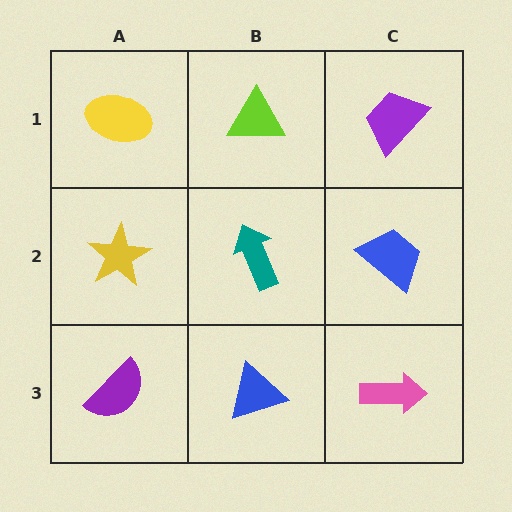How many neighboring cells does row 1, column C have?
2.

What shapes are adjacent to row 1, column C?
A blue trapezoid (row 2, column C), a lime triangle (row 1, column B).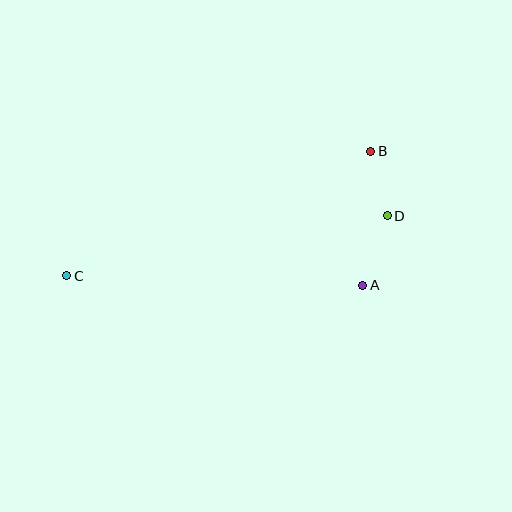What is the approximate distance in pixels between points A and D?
The distance between A and D is approximately 74 pixels.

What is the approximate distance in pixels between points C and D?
The distance between C and D is approximately 326 pixels.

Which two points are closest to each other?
Points B and D are closest to each other.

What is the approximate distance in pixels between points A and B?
The distance between A and B is approximately 134 pixels.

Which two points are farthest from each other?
Points B and C are farthest from each other.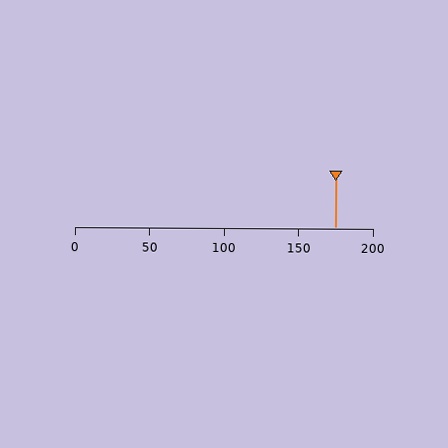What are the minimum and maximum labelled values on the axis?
The axis runs from 0 to 200.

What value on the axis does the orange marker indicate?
The marker indicates approximately 175.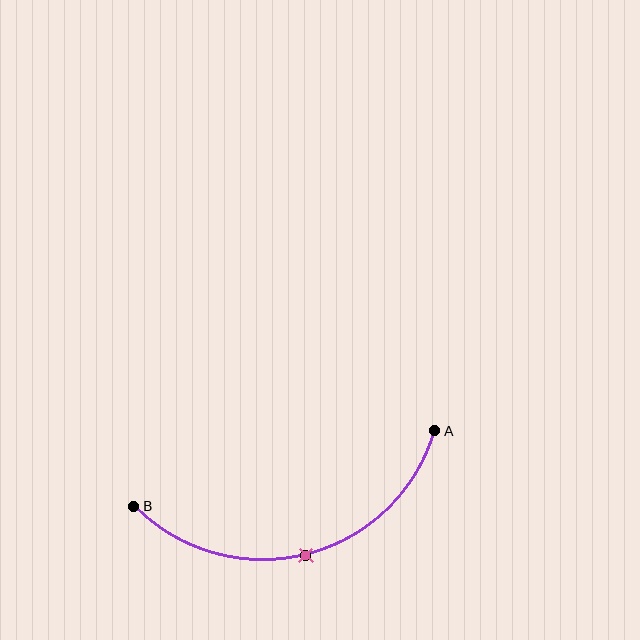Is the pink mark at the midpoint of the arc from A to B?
Yes. The pink mark lies on the arc at equal arc-length from both A and B — it is the arc midpoint.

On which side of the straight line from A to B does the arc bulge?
The arc bulges below the straight line connecting A and B.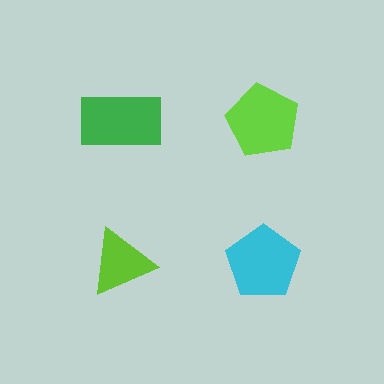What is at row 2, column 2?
A cyan pentagon.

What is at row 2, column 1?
A lime triangle.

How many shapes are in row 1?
2 shapes.